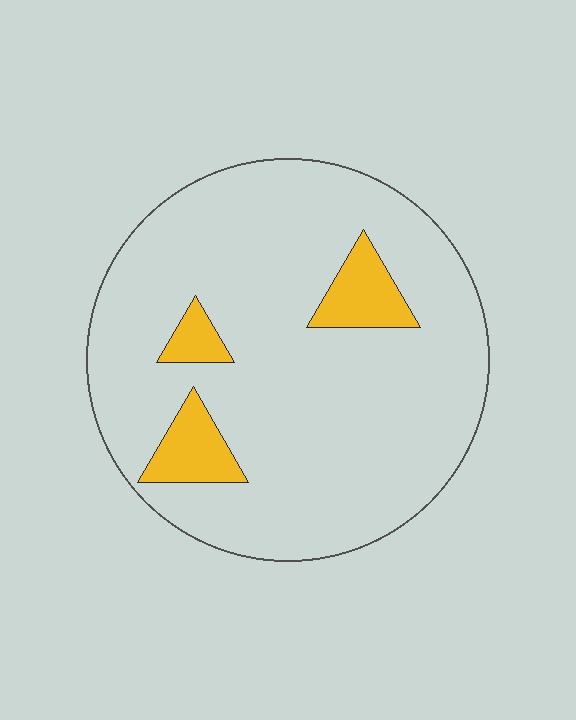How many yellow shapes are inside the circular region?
3.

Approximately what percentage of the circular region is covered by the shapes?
Approximately 10%.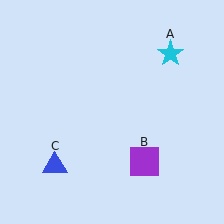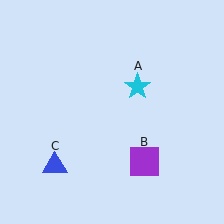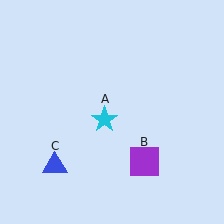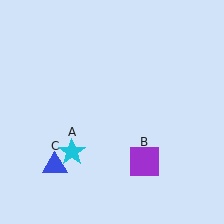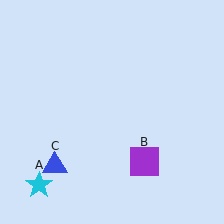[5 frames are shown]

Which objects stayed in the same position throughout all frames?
Purple square (object B) and blue triangle (object C) remained stationary.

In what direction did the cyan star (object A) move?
The cyan star (object A) moved down and to the left.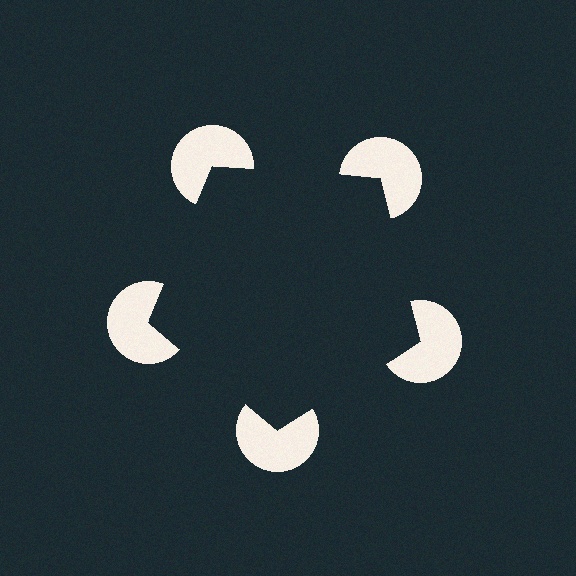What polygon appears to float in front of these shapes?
An illusory pentagon — its edges are inferred from the aligned wedge cuts in the pac-man discs, not physically drawn.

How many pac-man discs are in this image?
There are 5 — one at each vertex of the illusory pentagon.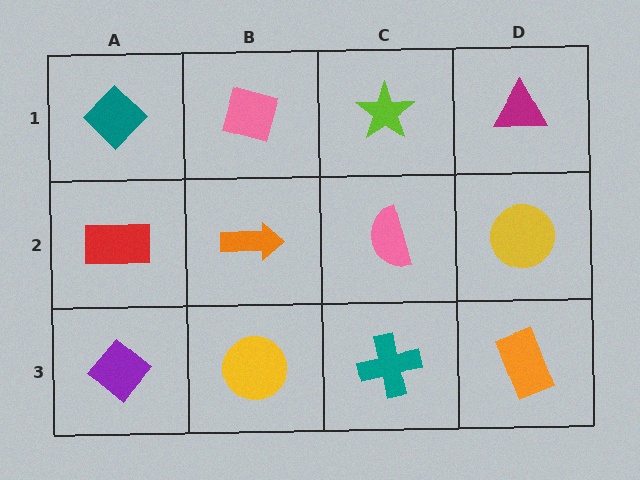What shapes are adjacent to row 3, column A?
A red rectangle (row 2, column A), a yellow circle (row 3, column B).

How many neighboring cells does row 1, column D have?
2.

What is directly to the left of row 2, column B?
A red rectangle.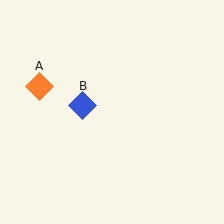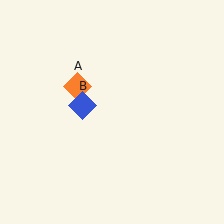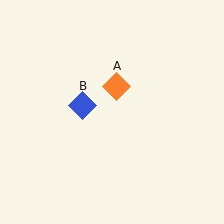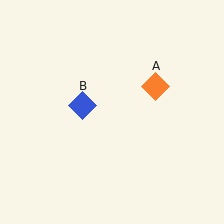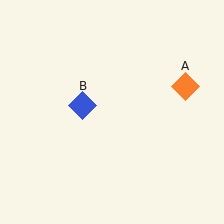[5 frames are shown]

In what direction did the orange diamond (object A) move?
The orange diamond (object A) moved right.